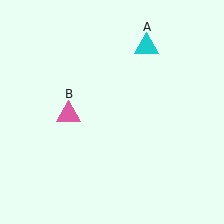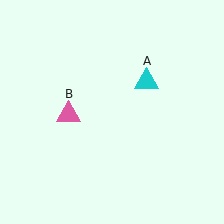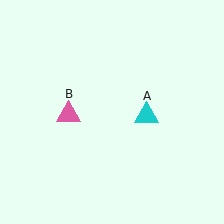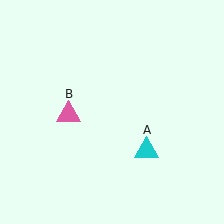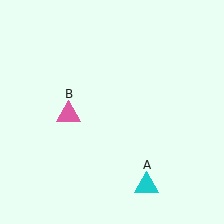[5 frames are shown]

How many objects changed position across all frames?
1 object changed position: cyan triangle (object A).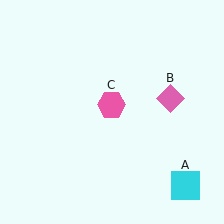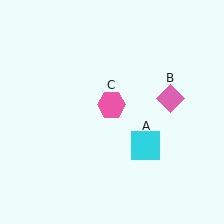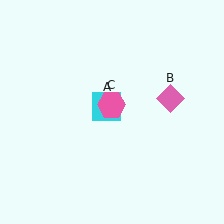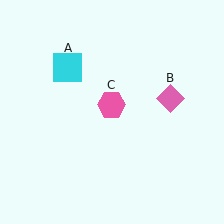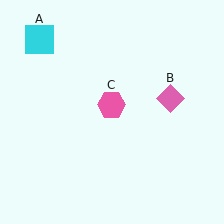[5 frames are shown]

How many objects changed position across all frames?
1 object changed position: cyan square (object A).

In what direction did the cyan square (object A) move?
The cyan square (object A) moved up and to the left.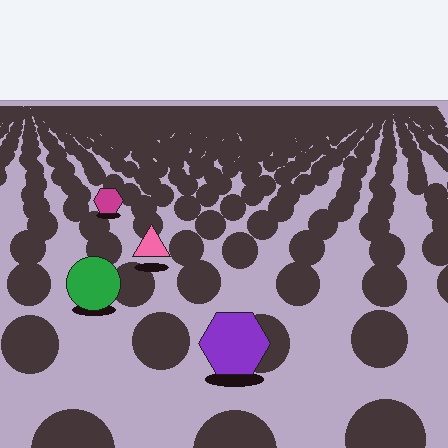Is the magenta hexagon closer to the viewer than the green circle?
No. The green circle is closer — you can tell from the texture gradient: the ground texture is coarser near it.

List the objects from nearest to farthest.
From nearest to farthest: the purple hexagon, the green circle, the pink triangle, the magenta hexagon.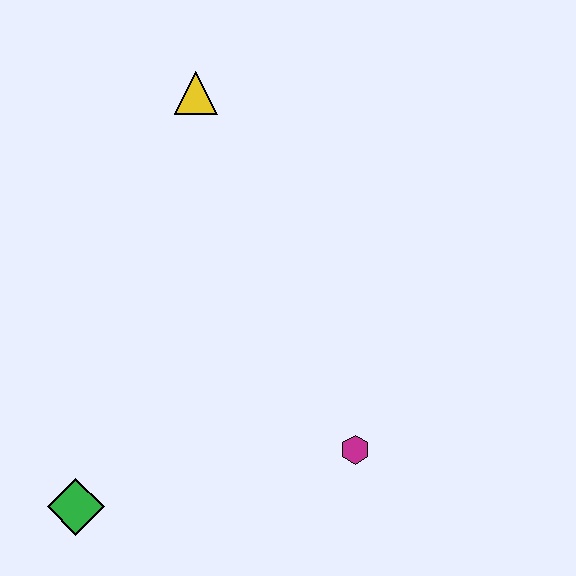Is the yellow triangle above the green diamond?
Yes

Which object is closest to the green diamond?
The magenta hexagon is closest to the green diamond.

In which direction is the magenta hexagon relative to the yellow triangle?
The magenta hexagon is below the yellow triangle.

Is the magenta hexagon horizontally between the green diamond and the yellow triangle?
No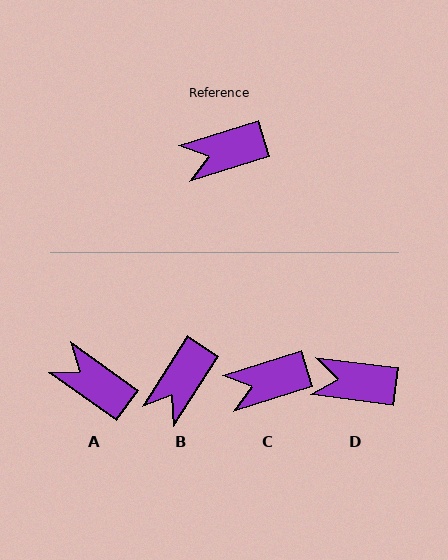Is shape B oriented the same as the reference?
No, it is off by about 40 degrees.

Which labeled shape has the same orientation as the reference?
C.